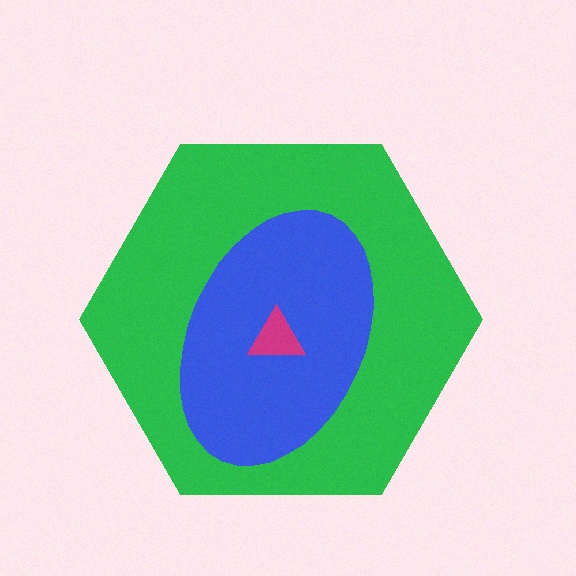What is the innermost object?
The magenta triangle.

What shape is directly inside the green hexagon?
The blue ellipse.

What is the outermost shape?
The green hexagon.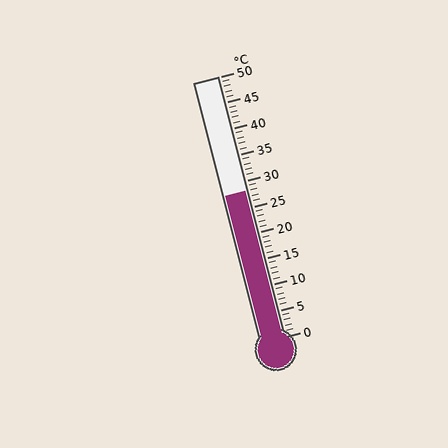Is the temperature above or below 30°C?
The temperature is below 30°C.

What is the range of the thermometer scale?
The thermometer scale ranges from 0°C to 50°C.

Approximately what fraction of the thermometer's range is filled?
The thermometer is filled to approximately 55% of its range.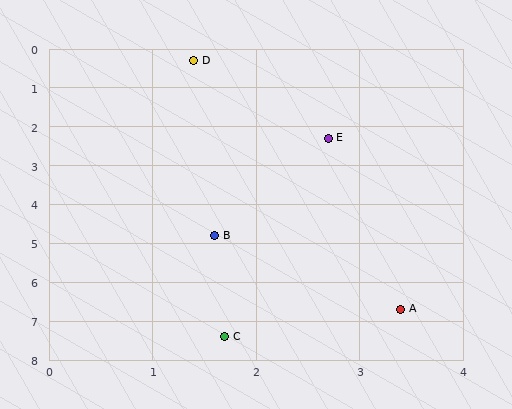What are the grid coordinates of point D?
Point D is at approximately (1.4, 0.3).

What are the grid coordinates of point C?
Point C is at approximately (1.7, 7.4).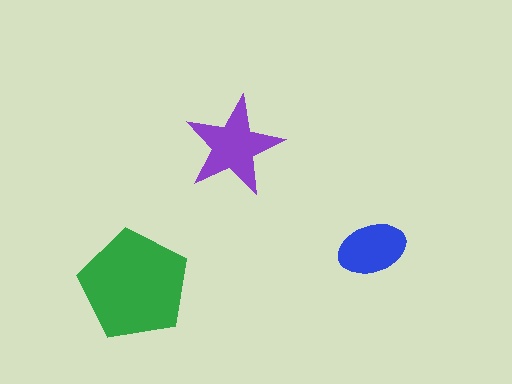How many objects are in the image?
There are 3 objects in the image.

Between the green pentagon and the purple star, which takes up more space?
The green pentagon.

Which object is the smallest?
The blue ellipse.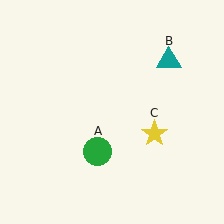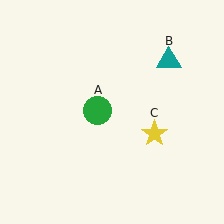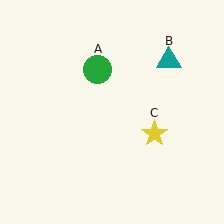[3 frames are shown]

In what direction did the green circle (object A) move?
The green circle (object A) moved up.